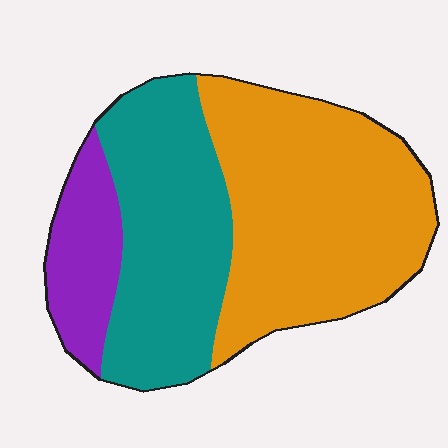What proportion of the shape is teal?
Teal takes up about three eighths (3/8) of the shape.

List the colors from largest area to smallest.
From largest to smallest: orange, teal, purple.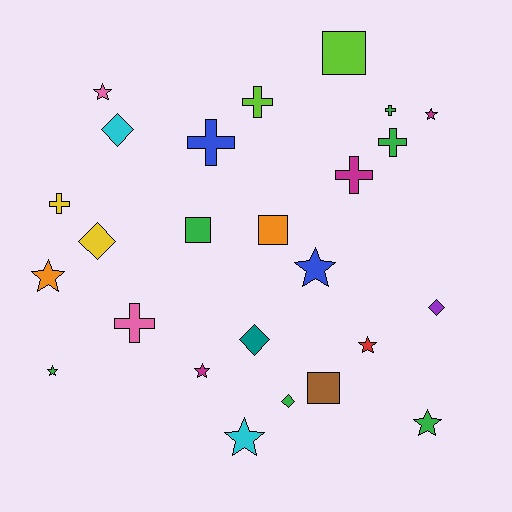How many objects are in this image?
There are 25 objects.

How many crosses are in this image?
There are 7 crosses.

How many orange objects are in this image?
There are 2 orange objects.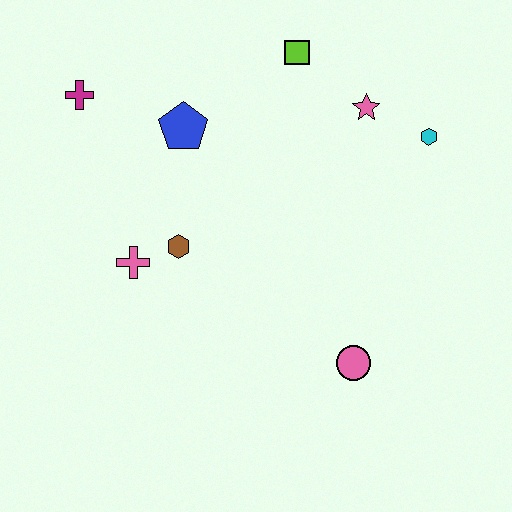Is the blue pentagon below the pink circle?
No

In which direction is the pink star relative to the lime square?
The pink star is to the right of the lime square.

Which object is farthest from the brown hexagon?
The cyan hexagon is farthest from the brown hexagon.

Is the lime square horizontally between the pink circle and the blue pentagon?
Yes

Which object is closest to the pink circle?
The brown hexagon is closest to the pink circle.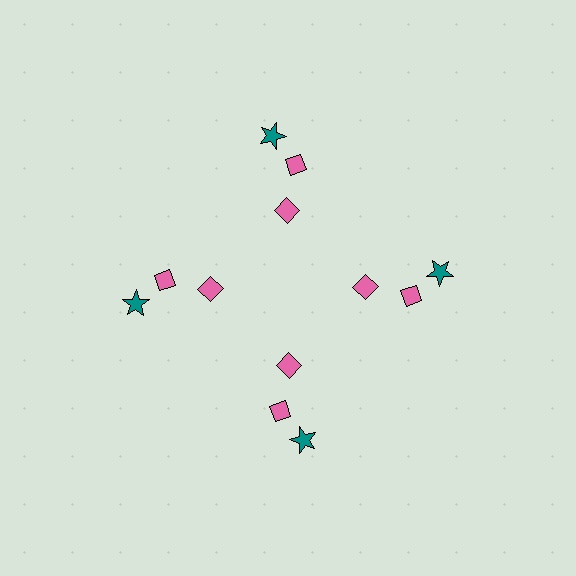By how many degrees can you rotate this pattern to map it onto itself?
The pattern maps onto itself every 90 degrees of rotation.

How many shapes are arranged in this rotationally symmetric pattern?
There are 12 shapes, arranged in 4 groups of 3.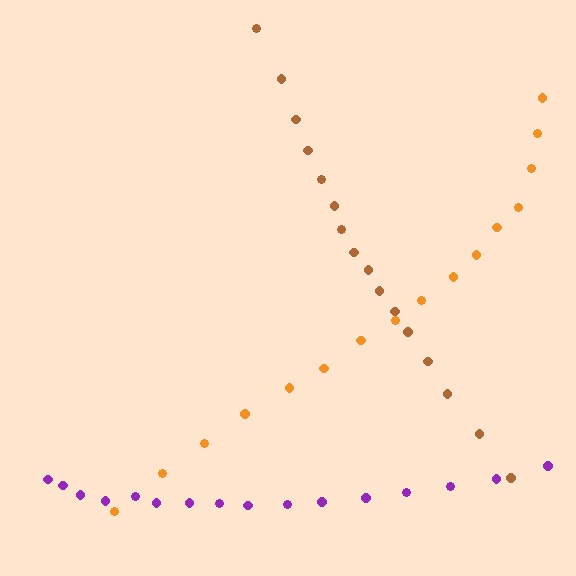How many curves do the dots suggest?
There are 3 distinct paths.